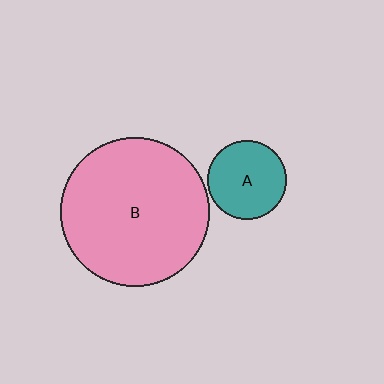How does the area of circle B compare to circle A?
Approximately 3.5 times.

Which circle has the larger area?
Circle B (pink).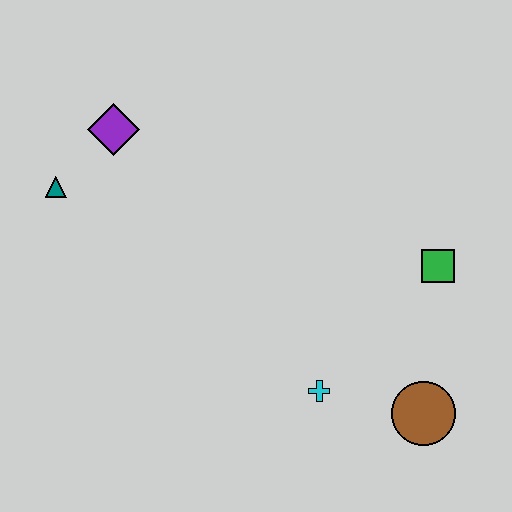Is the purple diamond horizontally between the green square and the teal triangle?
Yes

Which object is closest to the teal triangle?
The purple diamond is closest to the teal triangle.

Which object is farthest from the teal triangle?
The brown circle is farthest from the teal triangle.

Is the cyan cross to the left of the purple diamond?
No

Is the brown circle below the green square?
Yes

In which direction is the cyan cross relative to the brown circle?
The cyan cross is to the left of the brown circle.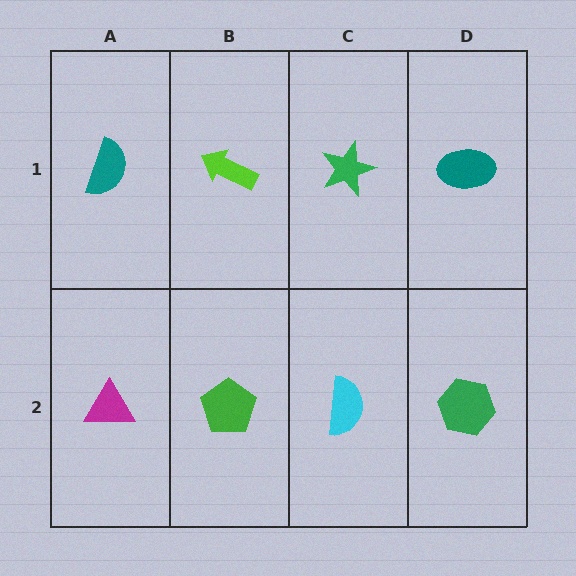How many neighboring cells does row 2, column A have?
2.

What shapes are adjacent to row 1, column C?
A cyan semicircle (row 2, column C), a lime arrow (row 1, column B), a teal ellipse (row 1, column D).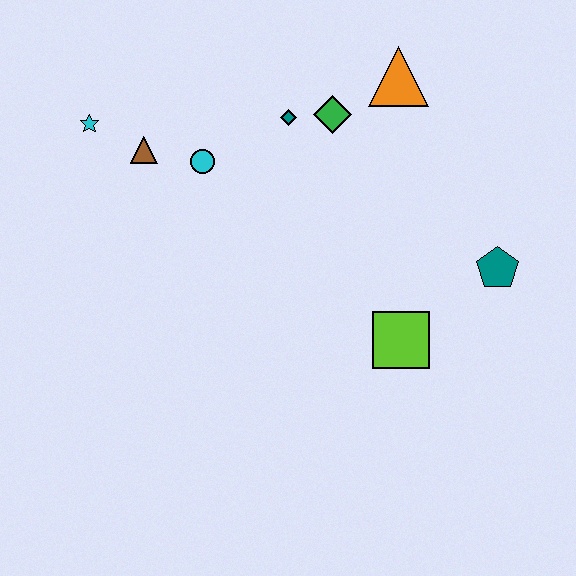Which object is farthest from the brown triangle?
The teal pentagon is farthest from the brown triangle.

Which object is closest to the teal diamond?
The green diamond is closest to the teal diamond.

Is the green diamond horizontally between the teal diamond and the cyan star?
No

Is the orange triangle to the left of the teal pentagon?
Yes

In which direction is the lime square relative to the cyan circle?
The lime square is to the right of the cyan circle.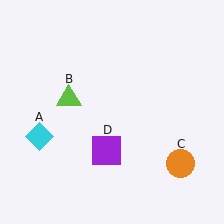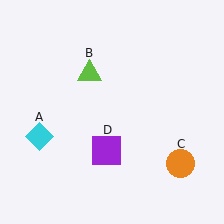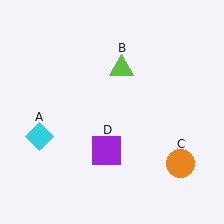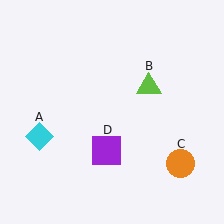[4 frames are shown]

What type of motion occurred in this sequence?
The lime triangle (object B) rotated clockwise around the center of the scene.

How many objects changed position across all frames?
1 object changed position: lime triangle (object B).